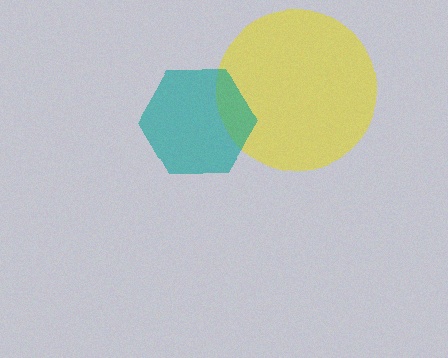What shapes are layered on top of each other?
The layered shapes are: a yellow circle, a teal hexagon.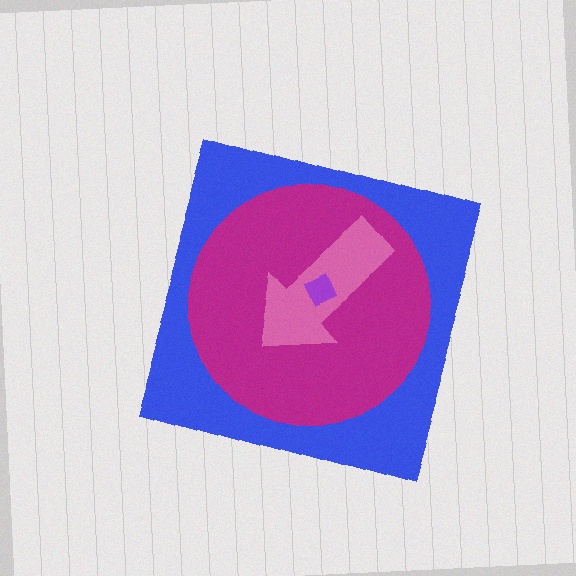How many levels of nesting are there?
4.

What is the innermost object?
The purple square.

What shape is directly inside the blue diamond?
The magenta circle.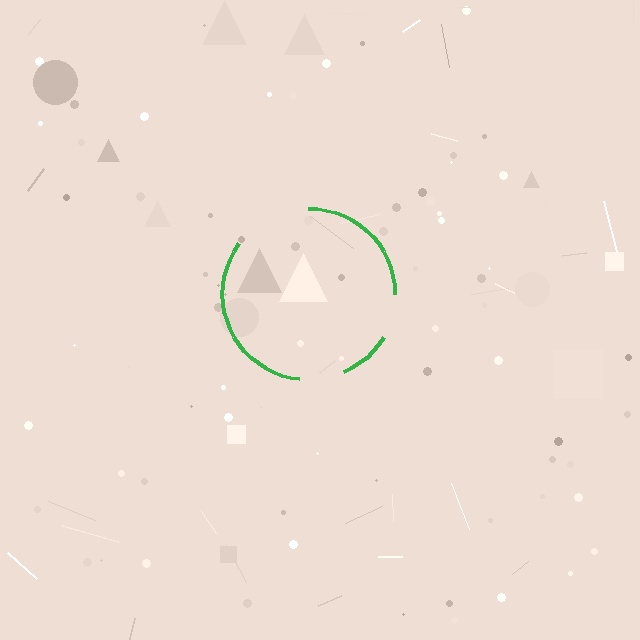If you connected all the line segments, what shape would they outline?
They would outline a circle.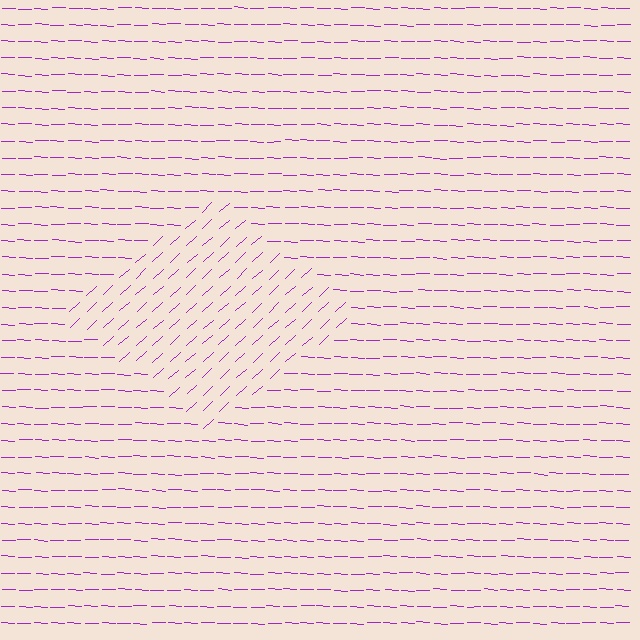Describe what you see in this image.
The image is filled with small purple line segments. A diamond region in the image has lines oriented differently from the surrounding lines, creating a visible texture boundary.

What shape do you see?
I see a diamond.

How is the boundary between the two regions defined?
The boundary is defined purely by a change in line orientation (approximately 45 degrees difference). All lines are the same color and thickness.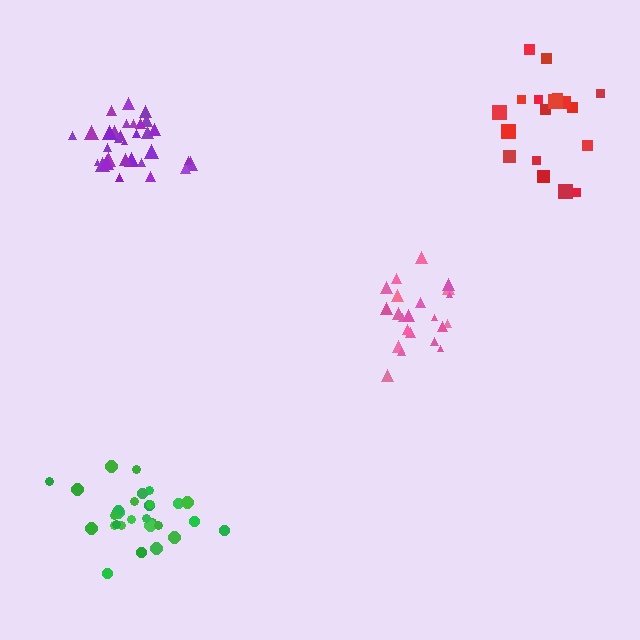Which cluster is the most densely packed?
Purple.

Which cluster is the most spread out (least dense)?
Red.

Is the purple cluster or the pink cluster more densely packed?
Purple.